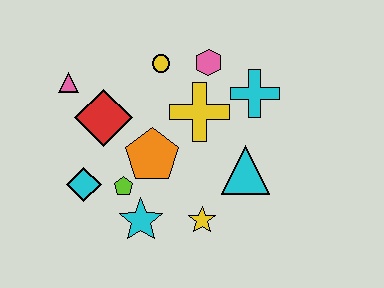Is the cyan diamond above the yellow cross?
No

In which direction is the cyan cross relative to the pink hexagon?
The cyan cross is to the right of the pink hexagon.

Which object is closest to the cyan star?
The lime pentagon is closest to the cyan star.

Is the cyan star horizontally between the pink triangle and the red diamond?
No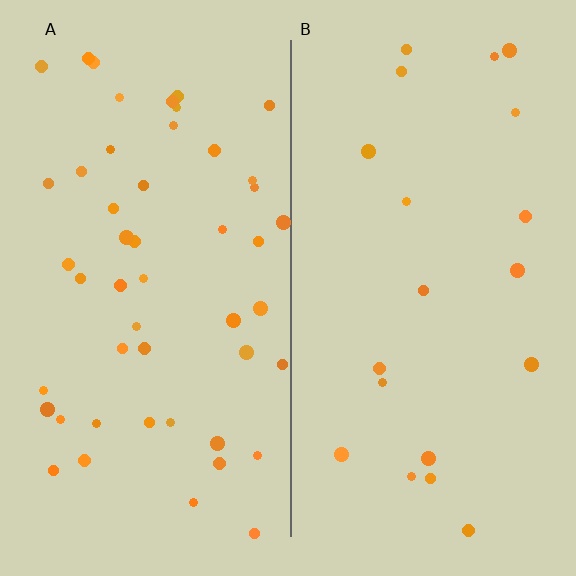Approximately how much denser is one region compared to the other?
Approximately 2.5× — region A over region B.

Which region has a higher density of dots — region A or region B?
A (the left).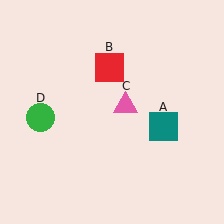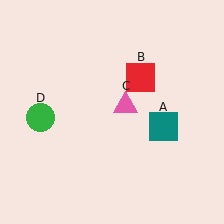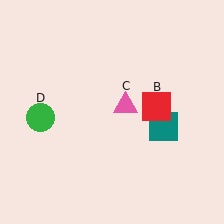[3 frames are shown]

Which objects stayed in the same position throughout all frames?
Teal square (object A) and pink triangle (object C) and green circle (object D) remained stationary.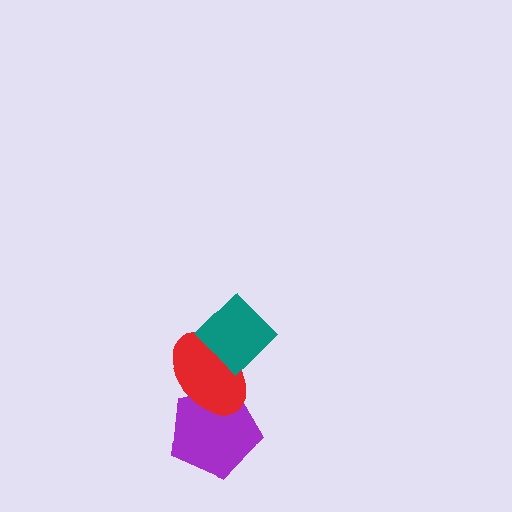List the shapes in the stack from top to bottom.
From top to bottom: the teal diamond, the red ellipse, the purple pentagon.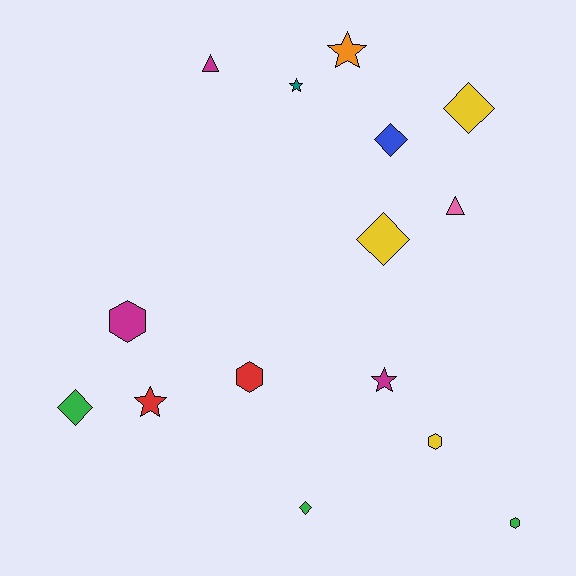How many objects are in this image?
There are 15 objects.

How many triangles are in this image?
There are 2 triangles.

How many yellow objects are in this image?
There are 3 yellow objects.